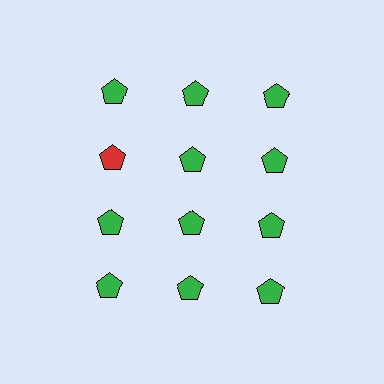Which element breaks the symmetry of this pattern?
The red pentagon in the second row, leftmost column breaks the symmetry. All other shapes are green pentagons.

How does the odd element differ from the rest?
It has a different color: red instead of green.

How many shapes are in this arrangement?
There are 12 shapes arranged in a grid pattern.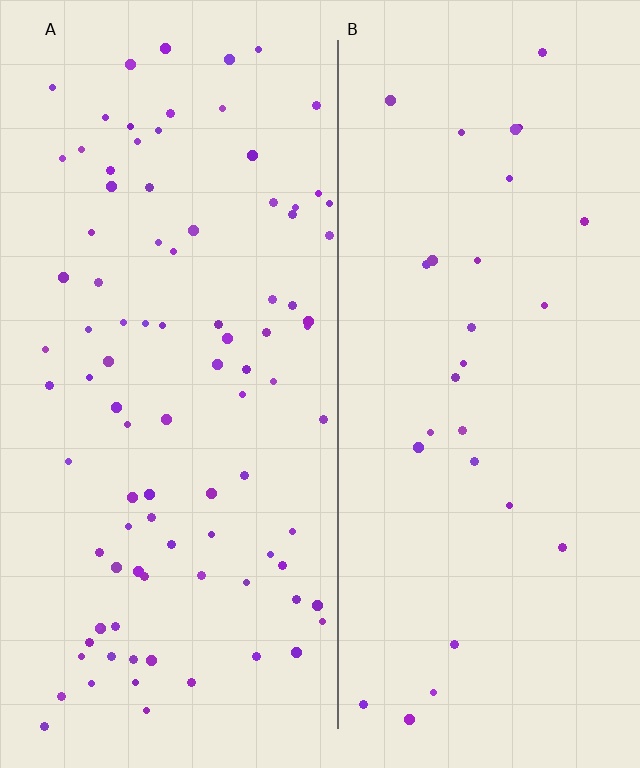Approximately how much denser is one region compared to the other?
Approximately 3.3× — region A over region B.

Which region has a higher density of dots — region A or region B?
A (the left).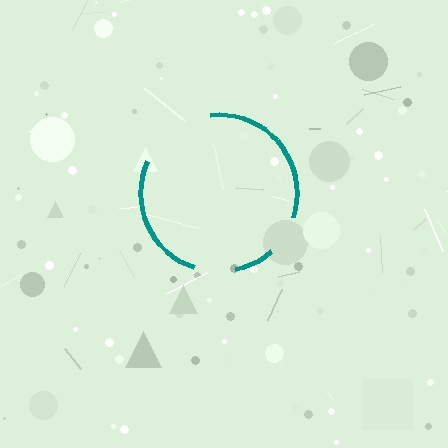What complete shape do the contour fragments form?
The contour fragments form a circle.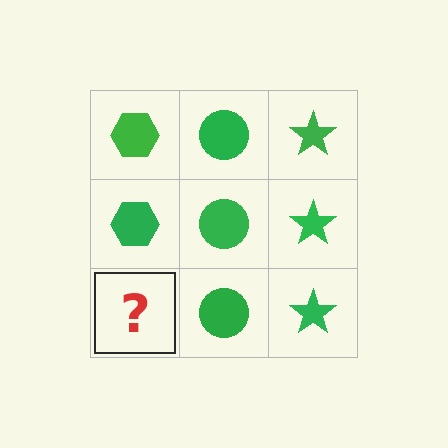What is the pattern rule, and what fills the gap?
The rule is that each column has a consistent shape. The gap should be filled with a green hexagon.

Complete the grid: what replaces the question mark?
The question mark should be replaced with a green hexagon.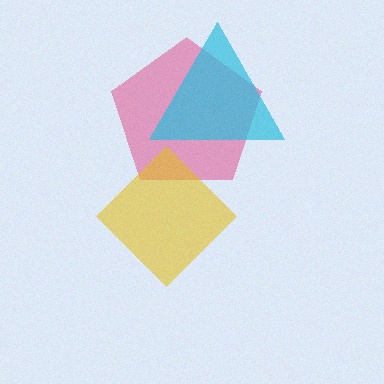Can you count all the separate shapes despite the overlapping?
Yes, there are 3 separate shapes.